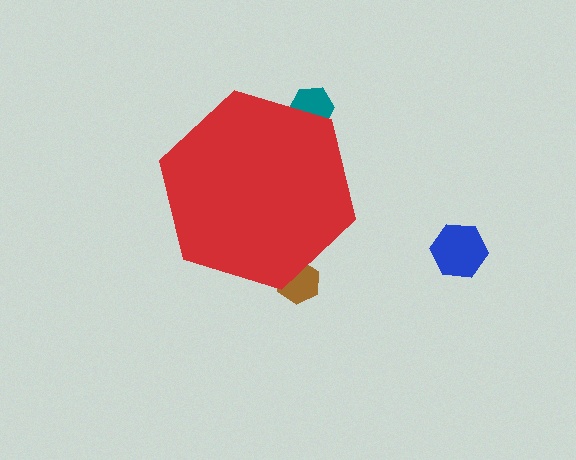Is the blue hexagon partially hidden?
No, the blue hexagon is fully visible.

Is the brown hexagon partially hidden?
Yes, the brown hexagon is partially hidden behind the red hexagon.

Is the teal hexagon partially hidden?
Yes, the teal hexagon is partially hidden behind the red hexagon.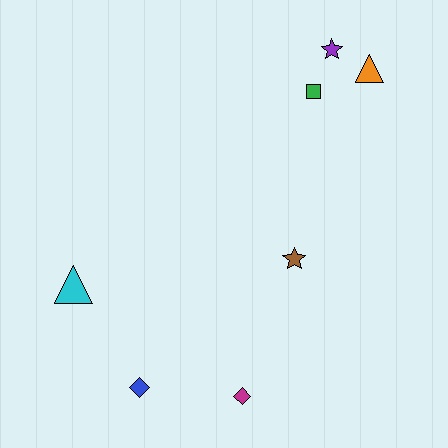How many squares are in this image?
There is 1 square.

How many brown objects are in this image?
There is 1 brown object.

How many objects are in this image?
There are 7 objects.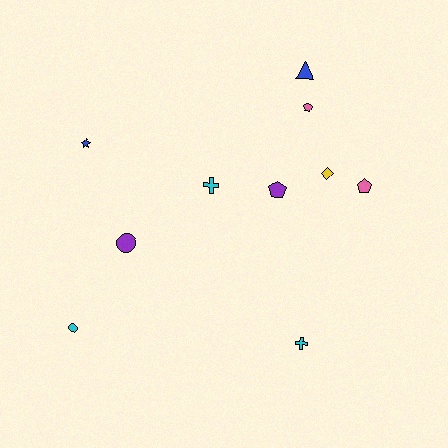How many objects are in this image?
There are 10 objects.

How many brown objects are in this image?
There are no brown objects.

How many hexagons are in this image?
There are no hexagons.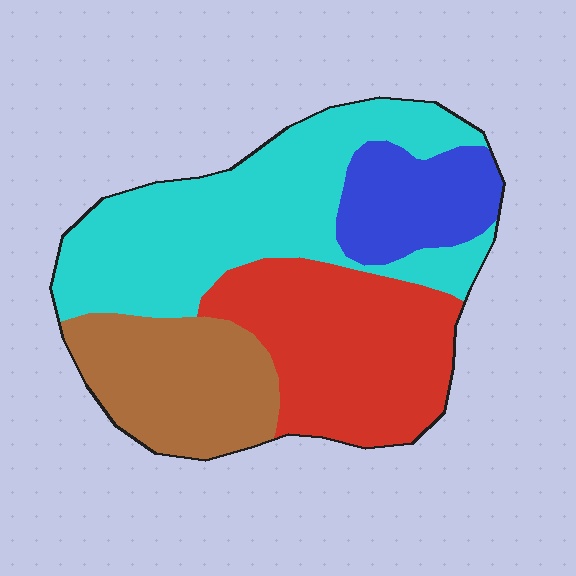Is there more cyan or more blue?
Cyan.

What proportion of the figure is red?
Red takes up between a sixth and a third of the figure.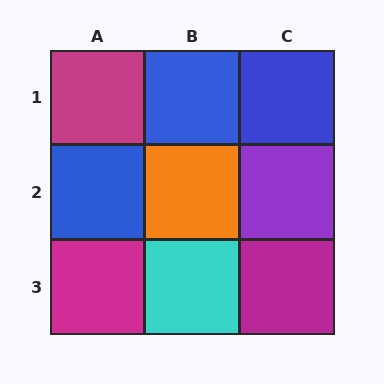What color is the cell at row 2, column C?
Purple.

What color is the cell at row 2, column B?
Orange.